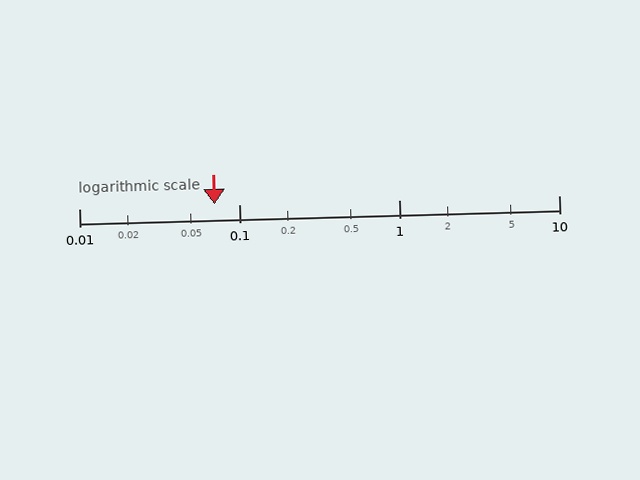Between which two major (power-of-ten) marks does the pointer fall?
The pointer is between 0.01 and 0.1.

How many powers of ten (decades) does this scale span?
The scale spans 3 decades, from 0.01 to 10.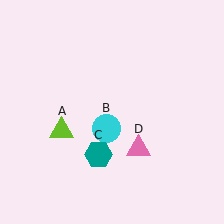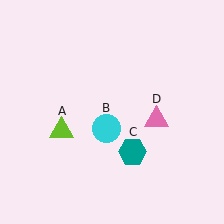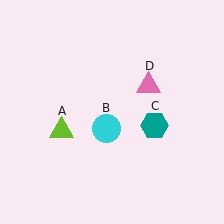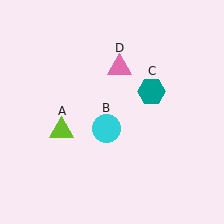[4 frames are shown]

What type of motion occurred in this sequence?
The teal hexagon (object C), pink triangle (object D) rotated counterclockwise around the center of the scene.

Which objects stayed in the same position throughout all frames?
Lime triangle (object A) and cyan circle (object B) remained stationary.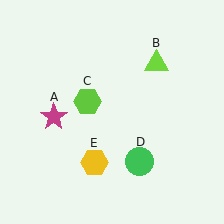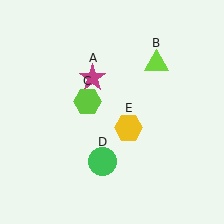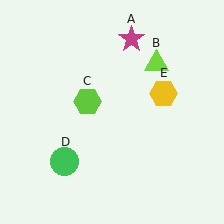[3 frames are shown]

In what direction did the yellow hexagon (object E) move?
The yellow hexagon (object E) moved up and to the right.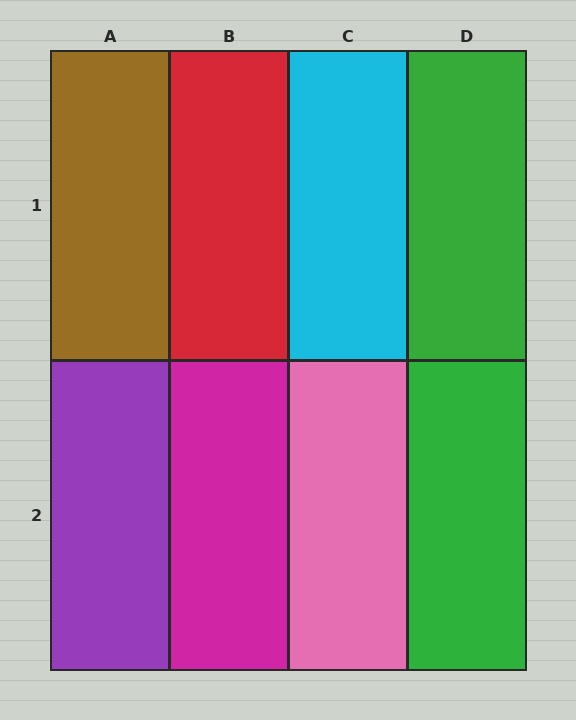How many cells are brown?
1 cell is brown.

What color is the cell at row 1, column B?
Red.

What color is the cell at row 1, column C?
Cyan.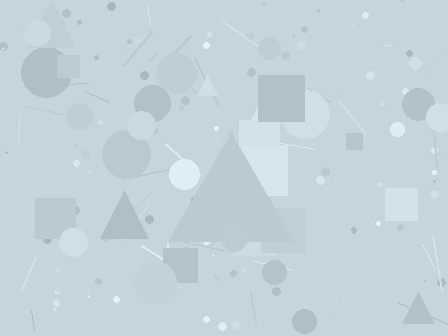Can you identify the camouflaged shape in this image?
The camouflaged shape is a triangle.